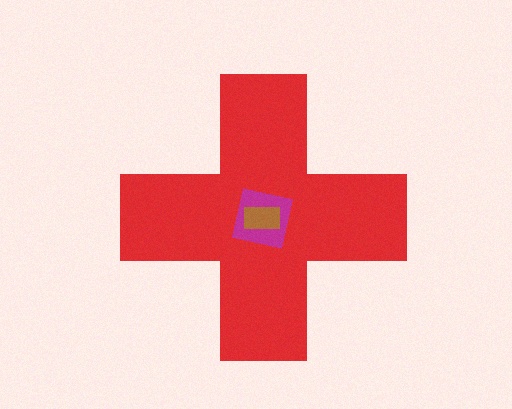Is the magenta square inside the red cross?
Yes.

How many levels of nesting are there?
3.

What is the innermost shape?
The brown rectangle.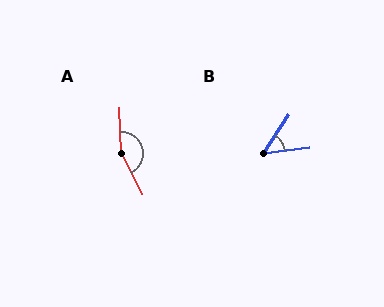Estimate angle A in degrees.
Approximately 155 degrees.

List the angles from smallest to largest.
B (49°), A (155°).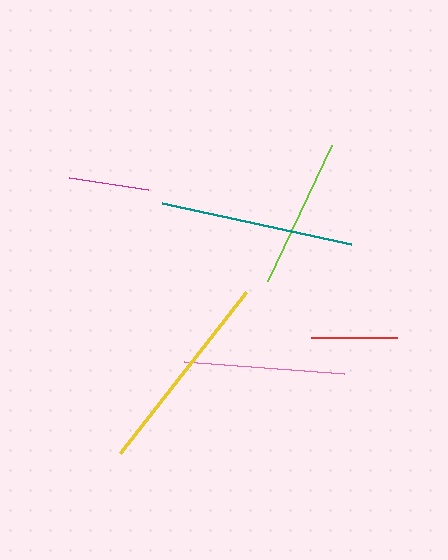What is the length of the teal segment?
The teal segment is approximately 193 pixels long.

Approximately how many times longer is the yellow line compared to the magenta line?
The yellow line is approximately 2.6 times the length of the magenta line.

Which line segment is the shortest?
The magenta line is the shortest at approximately 80 pixels.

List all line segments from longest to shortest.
From longest to shortest: yellow, teal, pink, lime, red, magenta.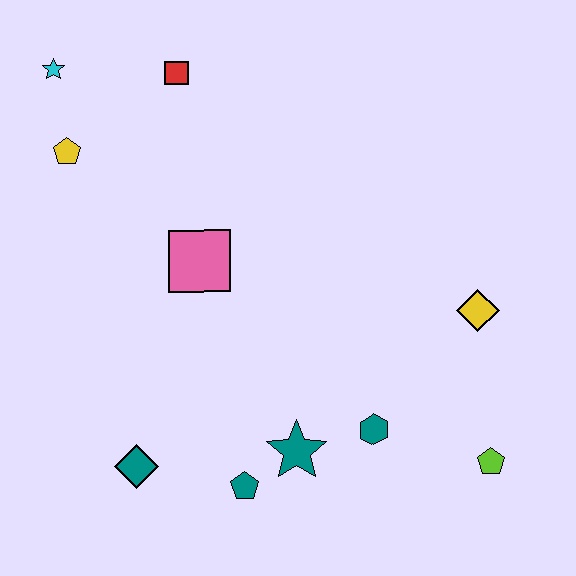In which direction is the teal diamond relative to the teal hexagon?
The teal diamond is to the left of the teal hexagon.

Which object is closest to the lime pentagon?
The teal hexagon is closest to the lime pentagon.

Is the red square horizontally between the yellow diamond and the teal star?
No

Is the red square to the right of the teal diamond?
Yes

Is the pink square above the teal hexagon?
Yes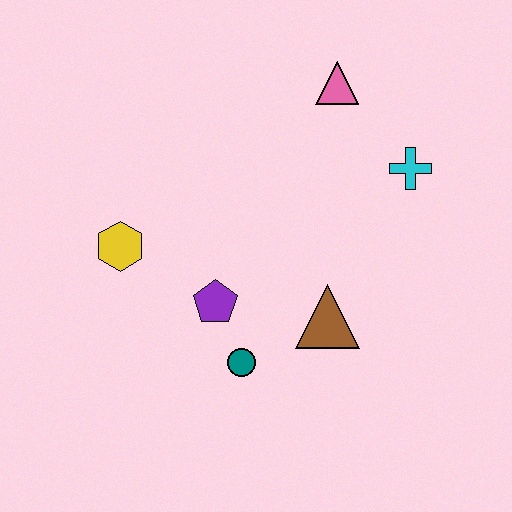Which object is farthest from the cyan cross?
The yellow hexagon is farthest from the cyan cross.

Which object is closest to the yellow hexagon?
The purple pentagon is closest to the yellow hexagon.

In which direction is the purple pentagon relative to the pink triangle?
The purple pentagon is below the pink triangle.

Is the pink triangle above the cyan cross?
Yes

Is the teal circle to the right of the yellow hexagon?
Yes